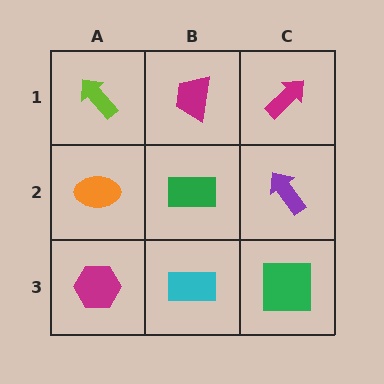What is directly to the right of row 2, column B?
A purple arrow.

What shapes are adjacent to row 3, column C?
A purple arrow (row 2, column C), a cyan rectangle (row 3, column B).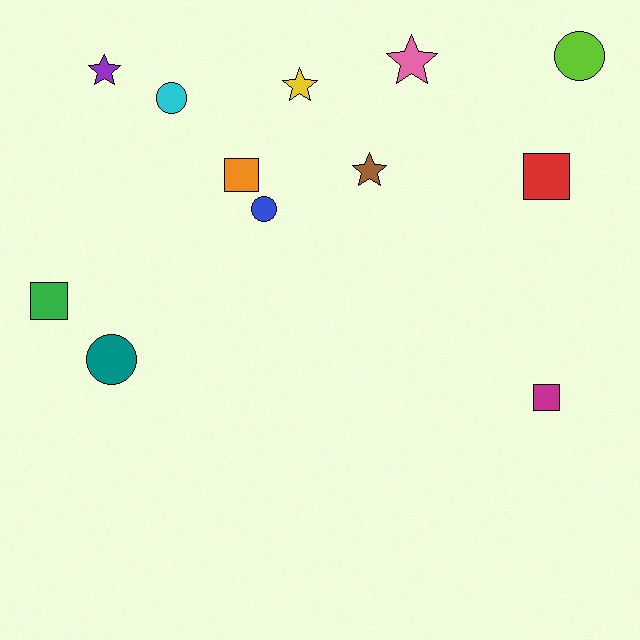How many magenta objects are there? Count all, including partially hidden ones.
There is 1 magenta object.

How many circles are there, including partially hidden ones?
There are 4 circles.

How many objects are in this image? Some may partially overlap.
There are 12 objects.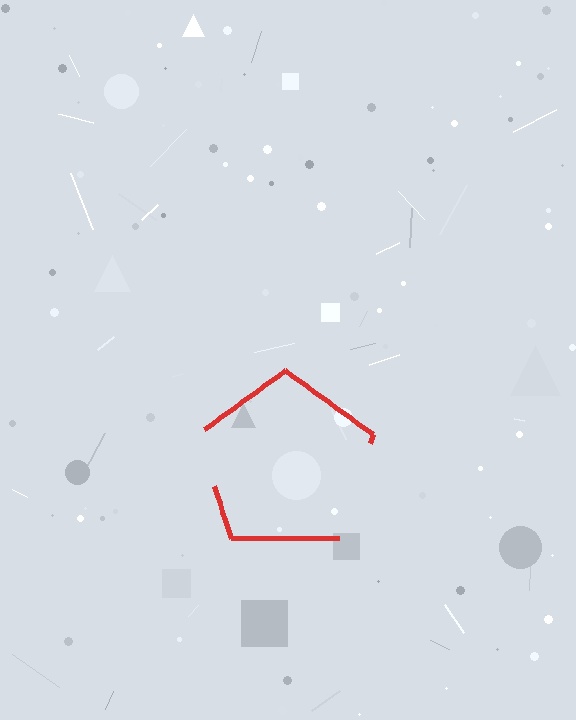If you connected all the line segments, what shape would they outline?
They would outline a pentagon.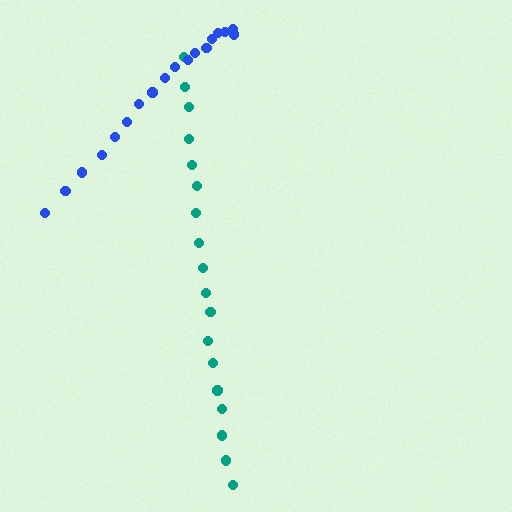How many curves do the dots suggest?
There are 2 distinct paths.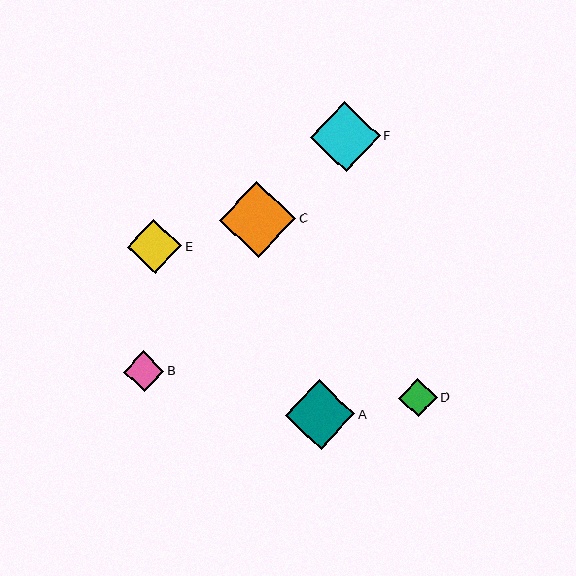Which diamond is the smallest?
Diamond D is the smallest with a size of approximately 39 pixels.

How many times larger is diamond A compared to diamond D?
Diamond A is approximately 1.8 times the size of diamond D.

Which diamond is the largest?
Diamond C is the largest with a size of approximately 76 pixels.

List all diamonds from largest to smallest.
From largest to smallest: C, F, A, E, B, D.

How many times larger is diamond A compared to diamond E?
Diamond A is approximately 1.3 times the size of diamond E.